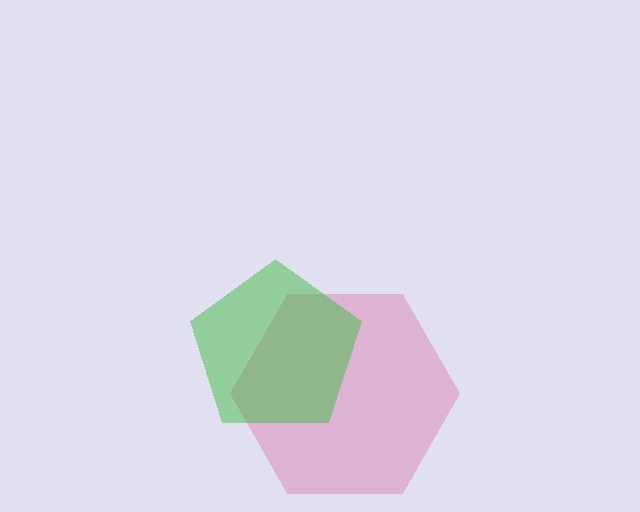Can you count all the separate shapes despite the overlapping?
Yes, there are 2 separate shapes.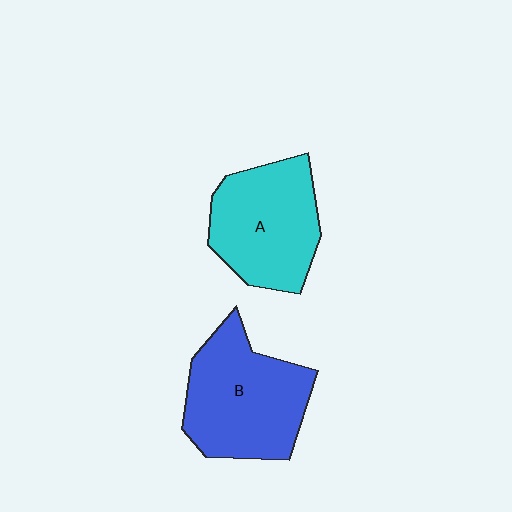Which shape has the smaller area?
Shape A (cyan).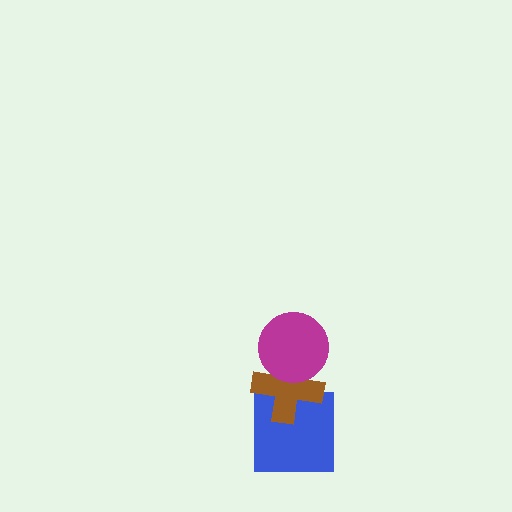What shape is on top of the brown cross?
The magenta circle is on top of the brown cross.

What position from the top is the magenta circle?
The magenta circle is 1st from the top.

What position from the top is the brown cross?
The brown cross is 2nd from the top.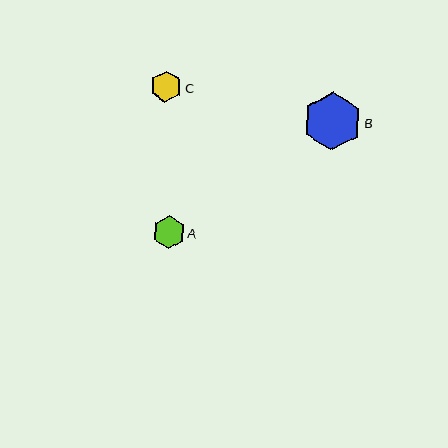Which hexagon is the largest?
Hexagon B is the largest with a size of approximately 58 pixels.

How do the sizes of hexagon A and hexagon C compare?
Hexagon A and hexagon C are approximately the same size.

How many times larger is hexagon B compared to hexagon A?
Hexagon B is approximately 1.8 times the size of hexagon A.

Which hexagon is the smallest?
Hexagon C is the smallest with a size of approximately 31 pixels.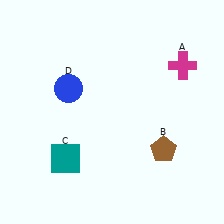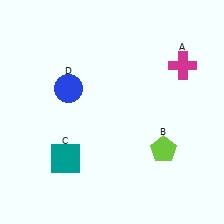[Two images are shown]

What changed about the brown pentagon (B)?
In Image 1, B is brown. In Image 2, it changed to lime.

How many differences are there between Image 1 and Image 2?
There is 1 difference between the two images.